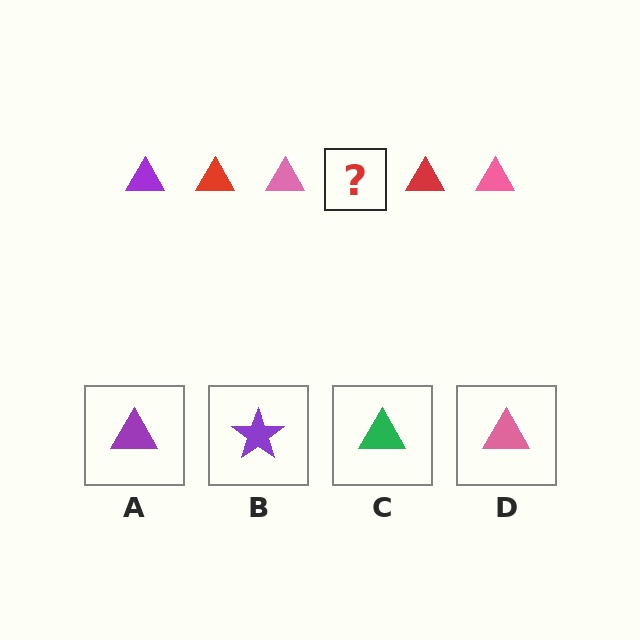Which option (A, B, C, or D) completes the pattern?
A.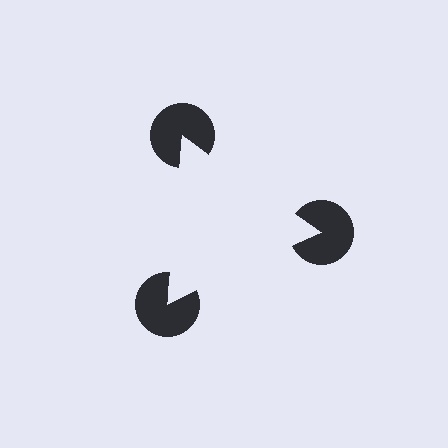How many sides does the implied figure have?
3 sides.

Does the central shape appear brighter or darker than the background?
It typically appears slightly brighter than the background, even though no actual brightness change is drawn.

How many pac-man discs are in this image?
There are 3 — one at each vertex of the illusory triangle.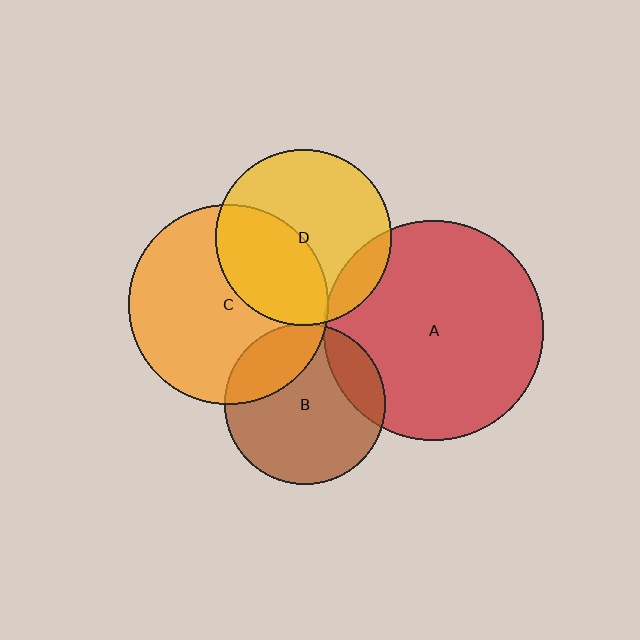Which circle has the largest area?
Circle A (red).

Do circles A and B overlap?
Yes.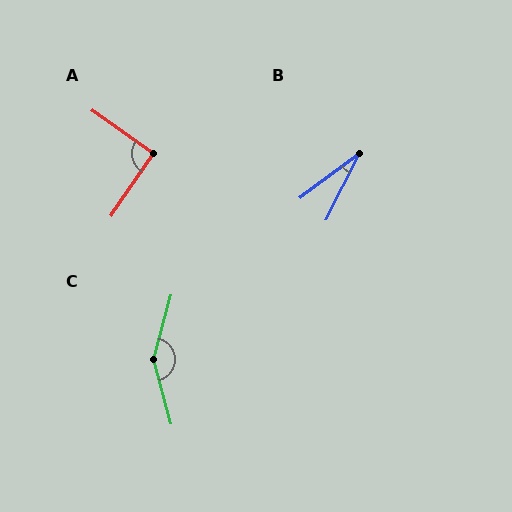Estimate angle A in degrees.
Approximately 91 degrees.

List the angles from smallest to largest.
B (27°), A (91°), C (150°).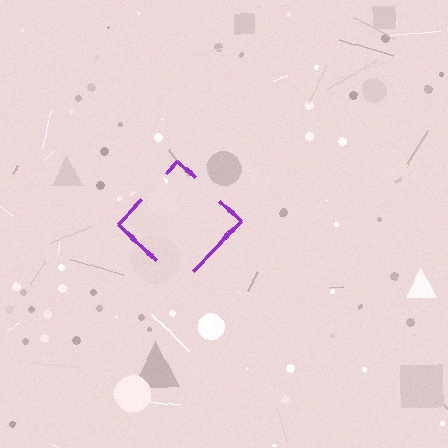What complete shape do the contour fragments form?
The contour fragments form a diamond.